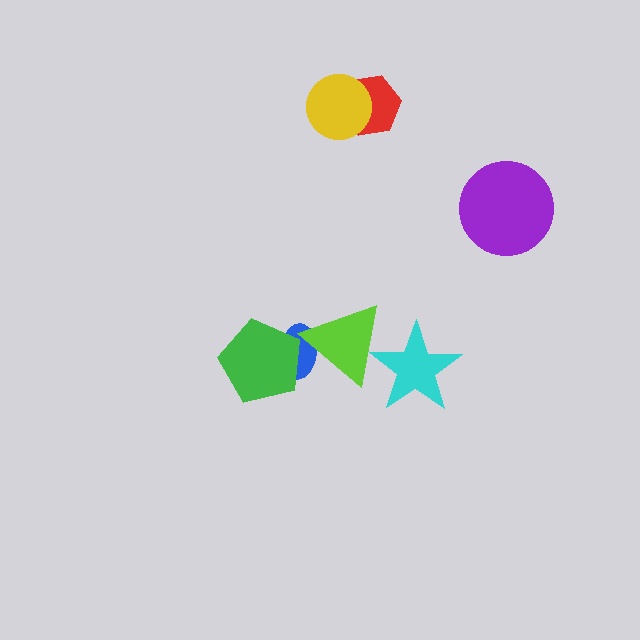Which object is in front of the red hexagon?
The yellow circle is in front of the red hexagon.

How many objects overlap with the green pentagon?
1 object overlaps with the green pentagon.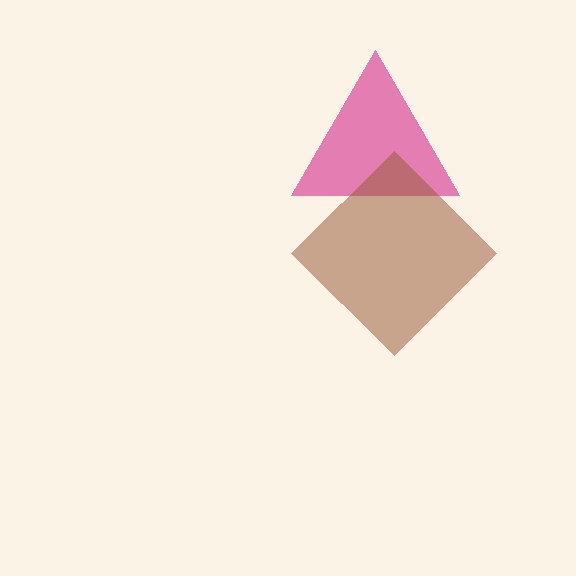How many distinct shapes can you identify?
There are 2 distinct shapes: a magenta triangle, a brown diamond.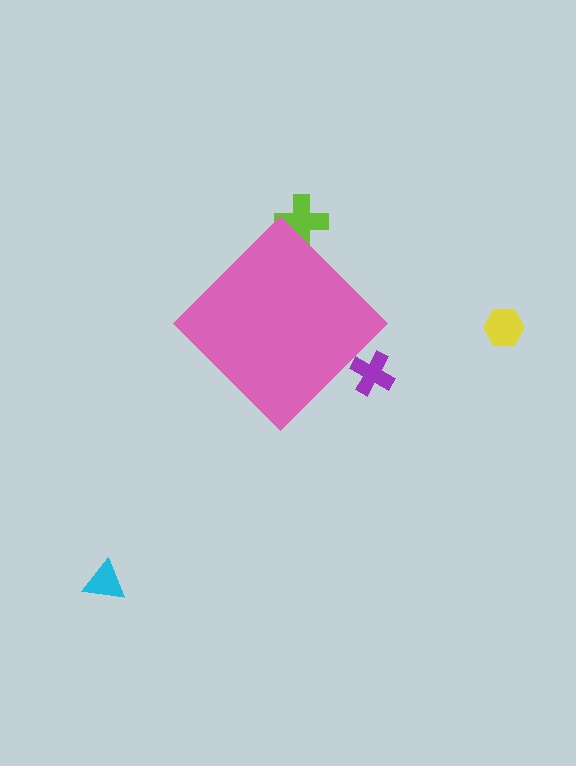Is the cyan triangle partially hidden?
No, the cyan triangle is fully visible.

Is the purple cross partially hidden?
Yes, the purple cross is partially hidden behind the pink diamond.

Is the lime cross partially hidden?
Yes, the lime cross is partially hidden behind the pink diamond.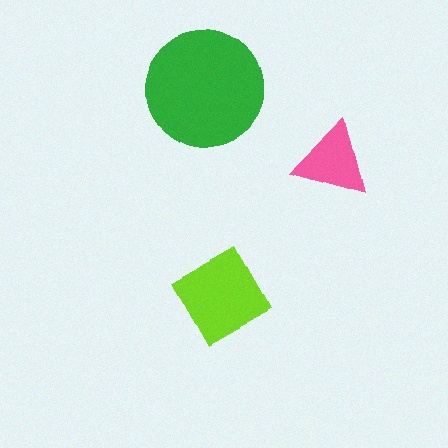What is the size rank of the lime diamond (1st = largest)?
2nd.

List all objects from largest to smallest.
The green circle, the lime diamond, the pink triangle.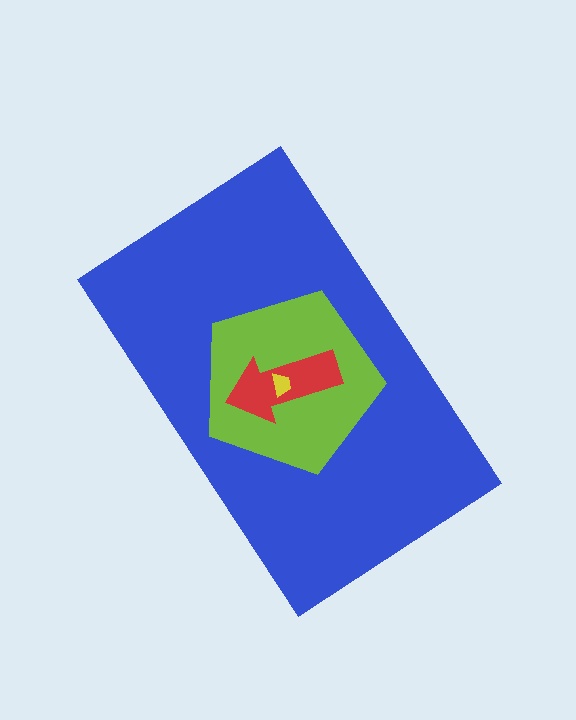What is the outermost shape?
The blue rectangle.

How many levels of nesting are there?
4.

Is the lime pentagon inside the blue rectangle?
Yes.